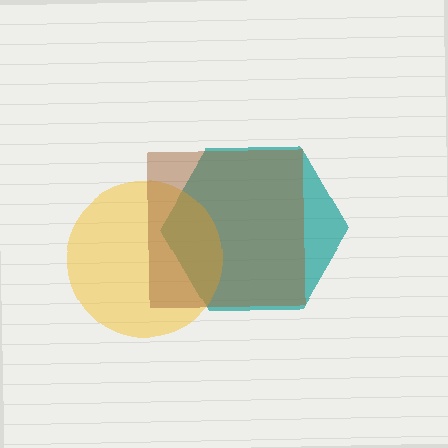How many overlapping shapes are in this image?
There are 3 overlapping shapes in the image.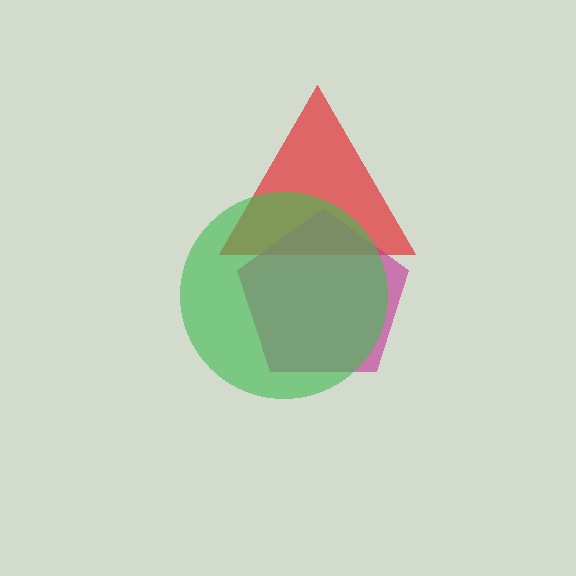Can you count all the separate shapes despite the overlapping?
Yes, there are 3 separate shapes.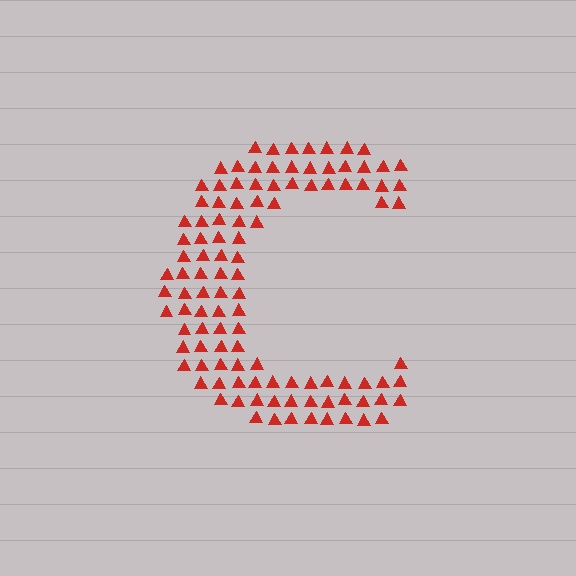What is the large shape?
The large shape is the letter C.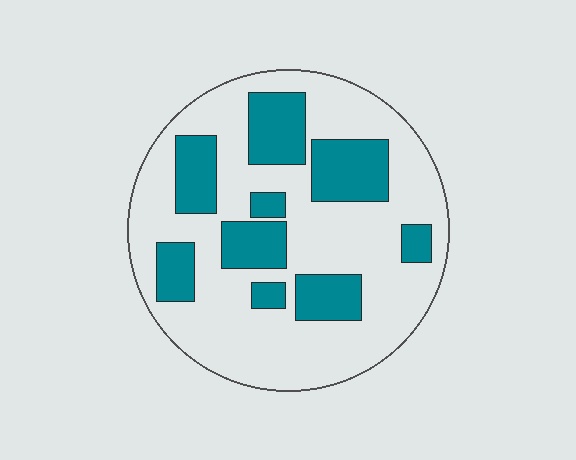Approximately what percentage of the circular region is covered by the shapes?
Approximately 30%.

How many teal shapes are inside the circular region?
9.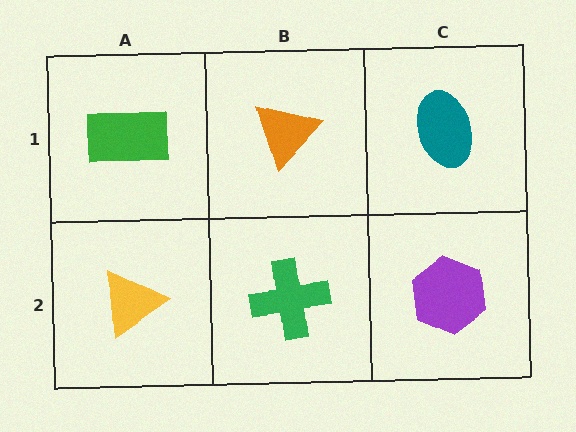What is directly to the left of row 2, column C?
A green cross.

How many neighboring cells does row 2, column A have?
2.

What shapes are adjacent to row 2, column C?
A teal ellipse (row 1, column C), a green cross (row 2, column B).